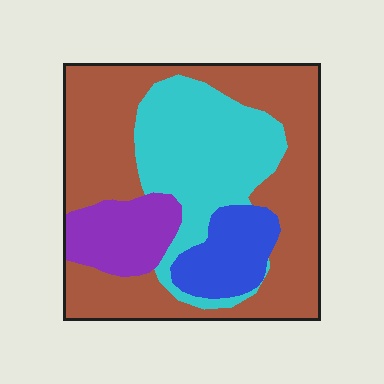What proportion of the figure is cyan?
Cyan takes up about one quarter (1/4) of the figure.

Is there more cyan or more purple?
Cyan.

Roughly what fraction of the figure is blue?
Blue covers around 10% of the figure.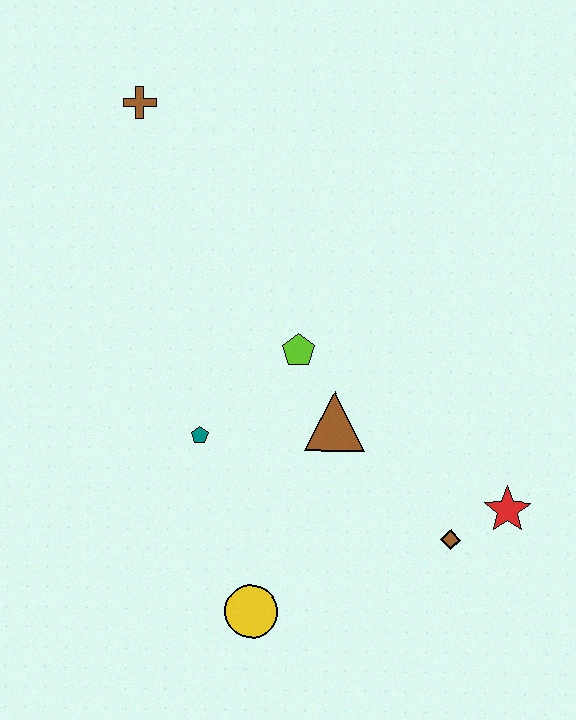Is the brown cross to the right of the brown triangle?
No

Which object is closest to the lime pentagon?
The brown triangle is closest to the lime pentagon.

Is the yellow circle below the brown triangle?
Yes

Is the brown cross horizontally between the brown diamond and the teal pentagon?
No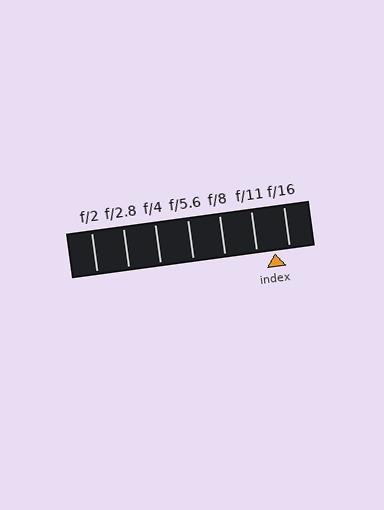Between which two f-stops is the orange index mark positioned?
The index mark is between f/11 and f/16.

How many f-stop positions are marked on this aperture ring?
There are 7 f-stop positions marked.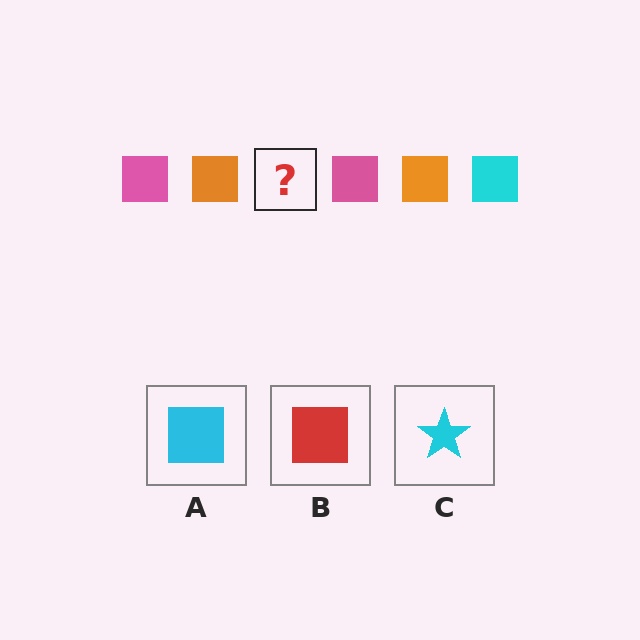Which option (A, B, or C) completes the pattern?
A.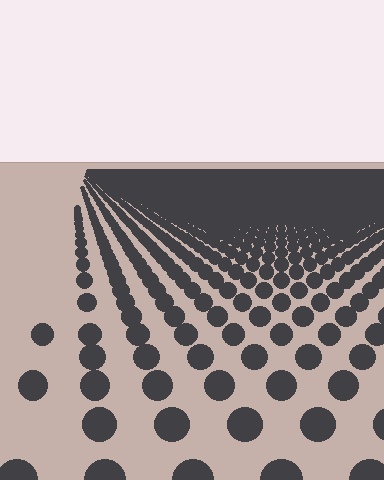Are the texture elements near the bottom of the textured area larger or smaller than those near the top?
Larger. Near the bottom, elements are closer to the viewer and appear at a bigger on-screen size.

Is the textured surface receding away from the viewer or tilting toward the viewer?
The surface is receding away from the viewer. Texture elements get smaller and denser toward the top.